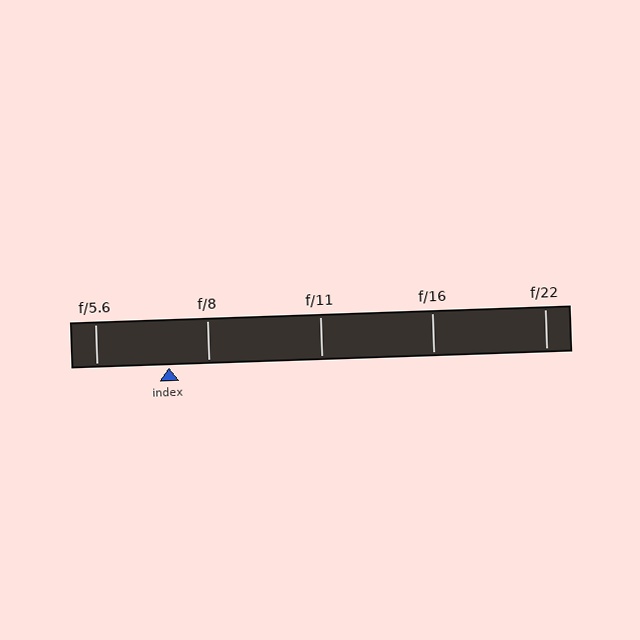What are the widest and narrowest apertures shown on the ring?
The widest aperture shown is f/5.6 and the narrowest is f/22.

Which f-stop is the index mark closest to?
The index mark is closest to f/8.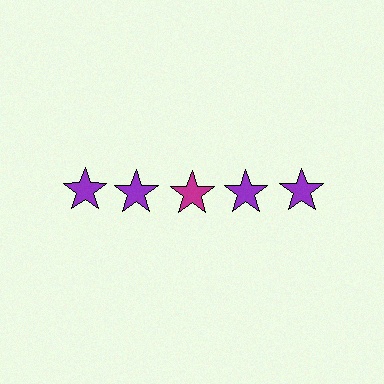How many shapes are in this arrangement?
There are 5 shapes arranged in a grid pattern.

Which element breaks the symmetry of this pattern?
The magenta star in the top row, center column breaks the symmetry. All other shapes are purple stars.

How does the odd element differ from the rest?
It has a different color: magenta instead of purple.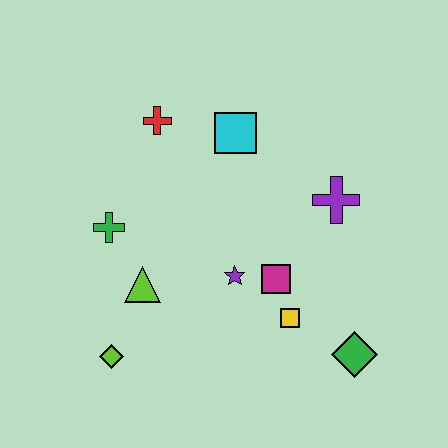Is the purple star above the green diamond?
Yes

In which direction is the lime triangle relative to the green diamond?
The lime triangle is to the left of the green diamond.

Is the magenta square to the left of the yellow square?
Yes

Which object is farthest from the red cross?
The green diamond is farthest from the red cross.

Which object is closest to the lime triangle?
The green cross is closest to the lime triangle.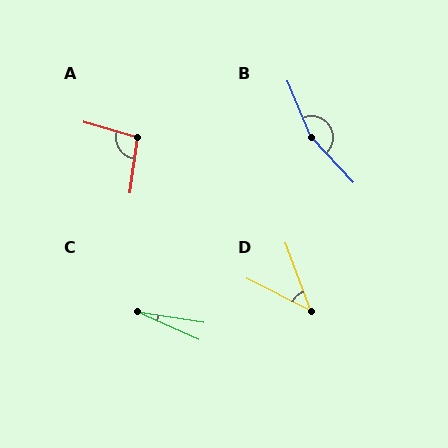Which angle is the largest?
B, at approximately 159 degrees.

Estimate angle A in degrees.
Approximately 99 degrees.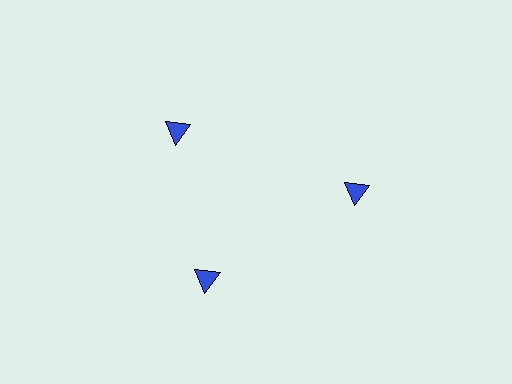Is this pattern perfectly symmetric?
No. The 3 blue triangles are arranged in a ring, but one element near the 11 o'clock position is rotated out of alignment along the ring, breaking the 3-fold rotational symmetry.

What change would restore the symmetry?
The symmetry would be restored by rotating it back into even spacing with its neighbors so that all 3 triangles sit at equal angles and equal distance from the center.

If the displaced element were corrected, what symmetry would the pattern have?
It would have 3-fold rotational symmetry — the pattern would map onto itself every 120 degrees.